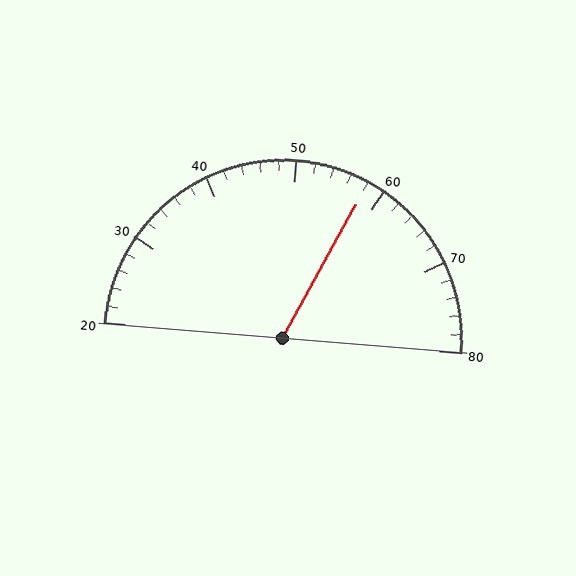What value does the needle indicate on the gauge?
The needle indicates approximately 58.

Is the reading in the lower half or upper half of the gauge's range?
The reading is in the upper half of the range (20 to 80).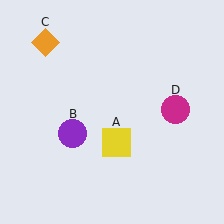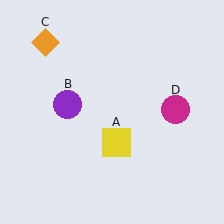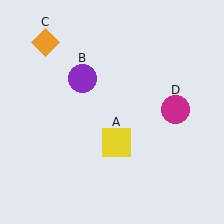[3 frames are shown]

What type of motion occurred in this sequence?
The purple circle (object B) rotated clockwise around the center of the scene.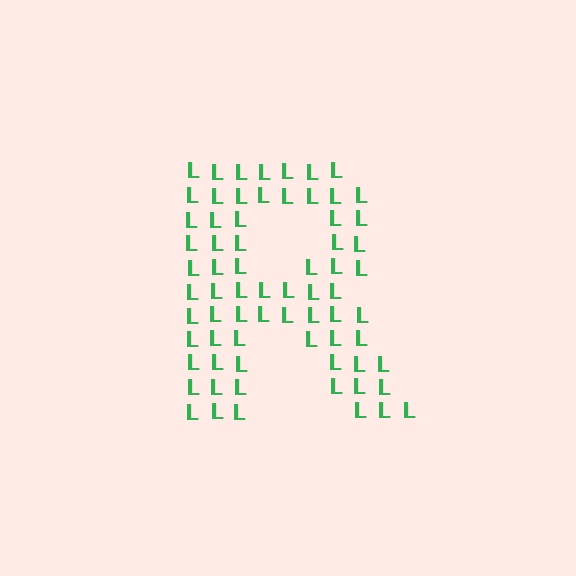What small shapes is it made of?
It is made of small letter L's.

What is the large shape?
The large shape is the letter R.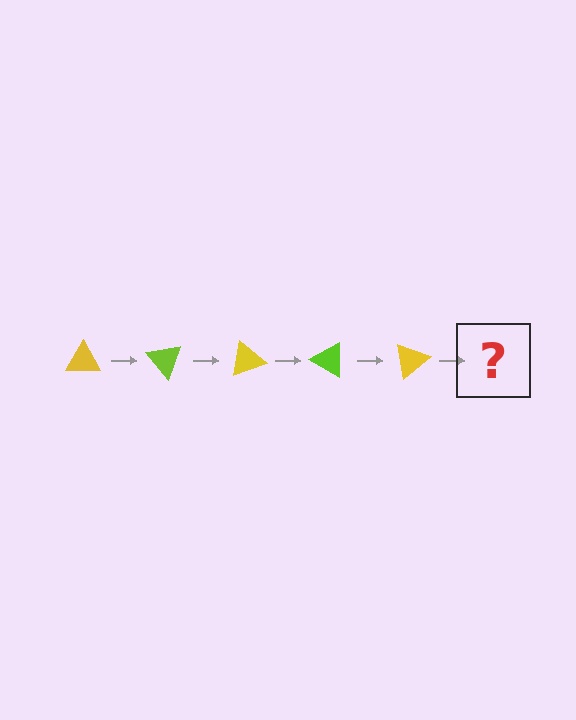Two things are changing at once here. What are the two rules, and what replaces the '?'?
The two rules are that it rotates 50 degrees each step and the color cycles through yellow and lime. The '?' should be a lime triangle, rotated 250 degrees from the start.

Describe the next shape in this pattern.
It should be a lime triangle, rotated 250 degrees from the start.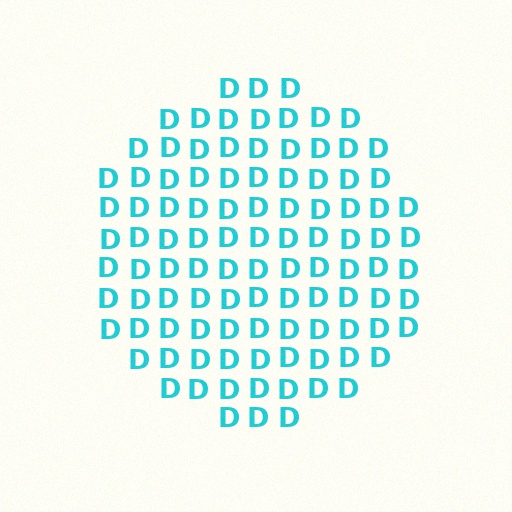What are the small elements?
The small elements are letter D's.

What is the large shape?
The large shape is a circle.